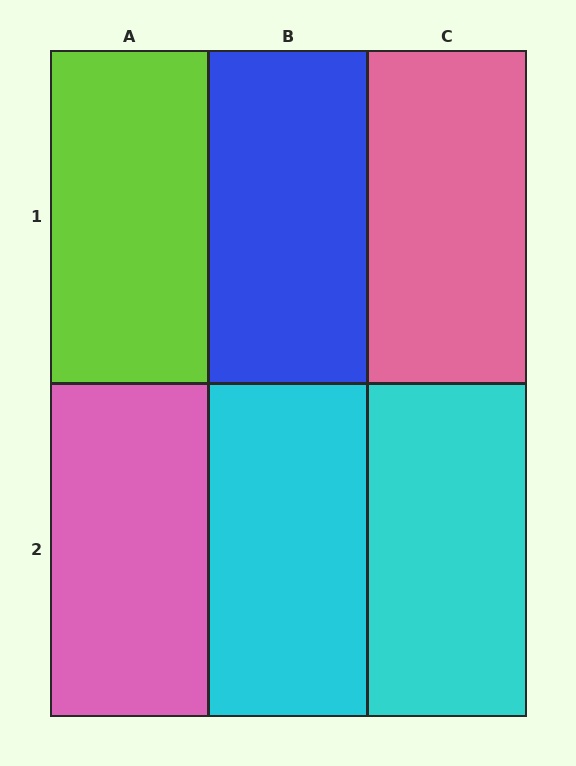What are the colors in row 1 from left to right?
Lime, blue, pink.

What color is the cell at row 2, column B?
Cyan.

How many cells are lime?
1 cell is lime.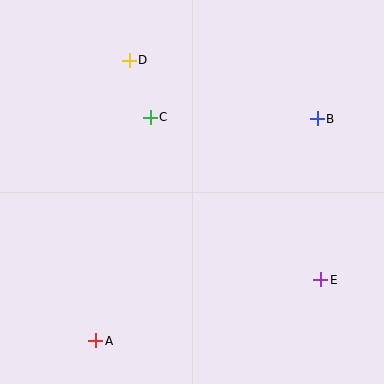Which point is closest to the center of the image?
Point C at (150, 117) is closest to the center.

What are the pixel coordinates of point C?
Point C is at (150, 117).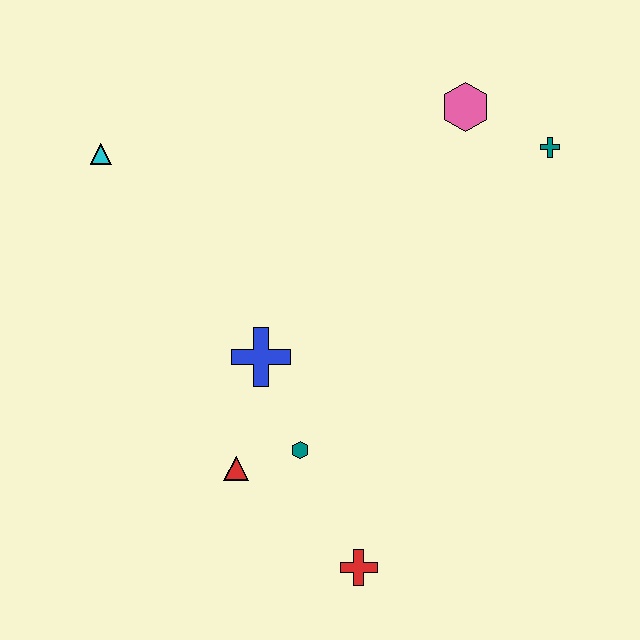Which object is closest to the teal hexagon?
The red triangle is closest to the teal hexagon.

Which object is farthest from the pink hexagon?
The red cross is farthest from the pink hexagon.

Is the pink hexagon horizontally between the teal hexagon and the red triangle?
No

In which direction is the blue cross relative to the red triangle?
The blue cross is above the red triangle.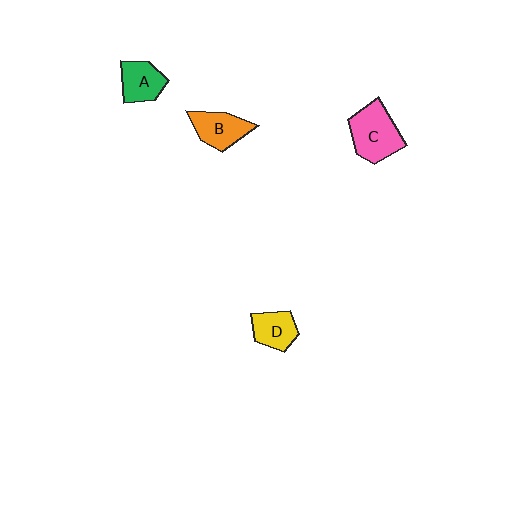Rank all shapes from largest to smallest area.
From largest to smallest: C (pink), B (orange), A (green), D (yellow).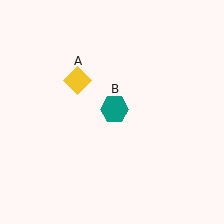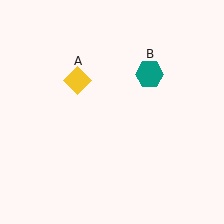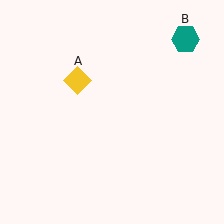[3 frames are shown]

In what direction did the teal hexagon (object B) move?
The teal hexagon (object B) moved up and to the right.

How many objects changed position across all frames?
1 object changed position: teal hexagon (object B).